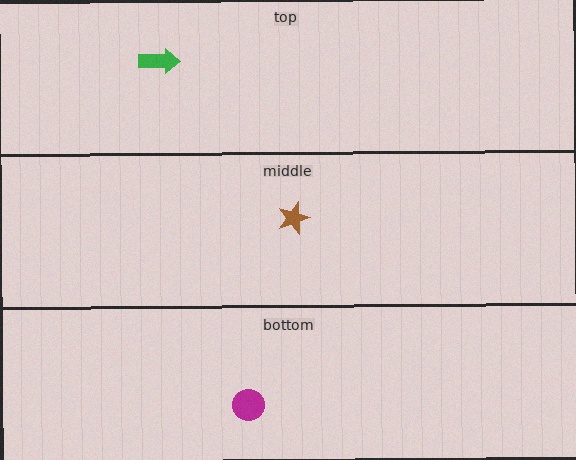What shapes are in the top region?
The green arrow.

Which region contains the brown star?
The middle region.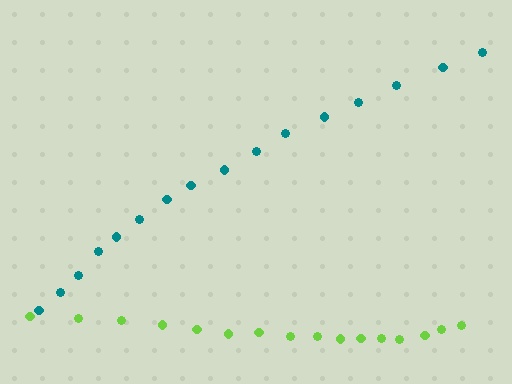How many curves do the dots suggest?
There are 2 distinct paths.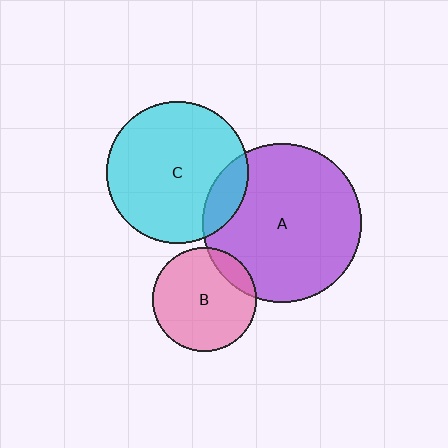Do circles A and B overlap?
Yes.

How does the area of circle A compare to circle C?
Approximately 1.3 times.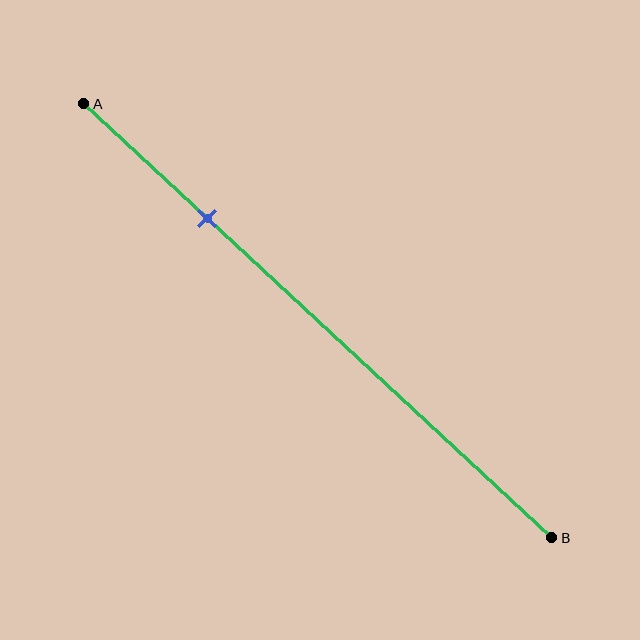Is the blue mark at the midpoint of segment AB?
No, the mark is at about 25% from A, not at the 50% midpoint.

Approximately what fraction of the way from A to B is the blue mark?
The blue mark is approximately 25% of the way from A to B.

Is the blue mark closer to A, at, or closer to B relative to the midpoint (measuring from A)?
The blue mark is closer to point A than the midpoint of segment AB.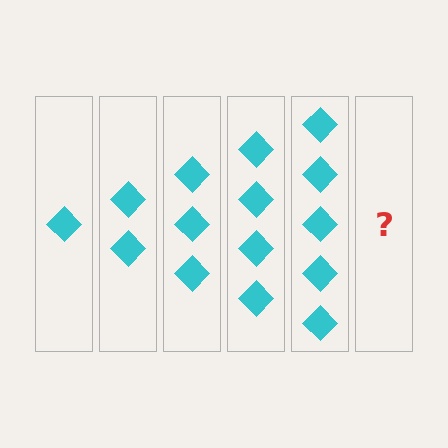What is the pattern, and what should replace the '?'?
The pattern is that each step adds one more diamond. The '?' should be 6 diamonds.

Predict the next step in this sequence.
The next step is 6 diamonds.